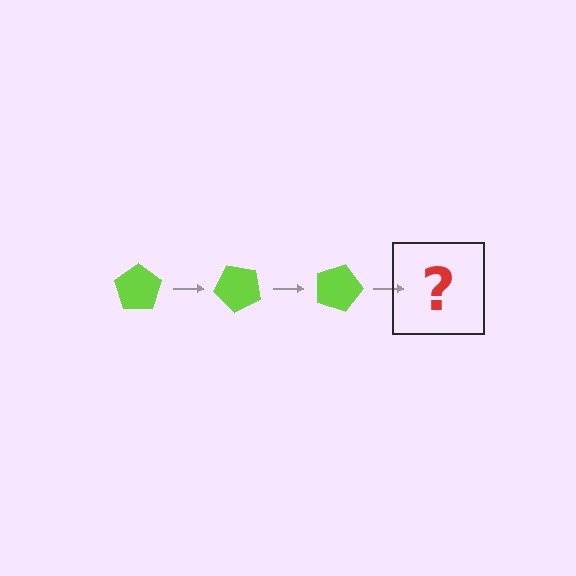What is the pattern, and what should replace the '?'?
The pattern is that the pentagon rotates 45 degrees each step. The '?' should be a lime pentagon rotated 135 degrees.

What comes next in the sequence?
The next element should be a lime pentagon rotated 135 degrees.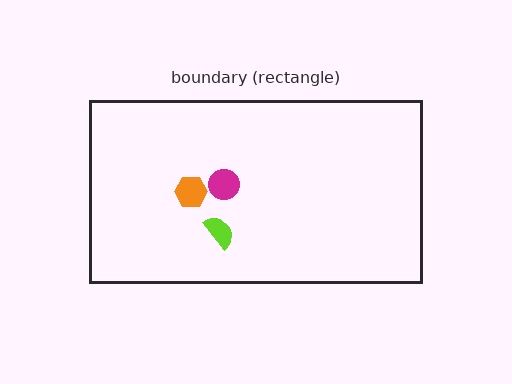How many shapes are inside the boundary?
3 inside, 0 outside.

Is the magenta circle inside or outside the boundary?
Inside.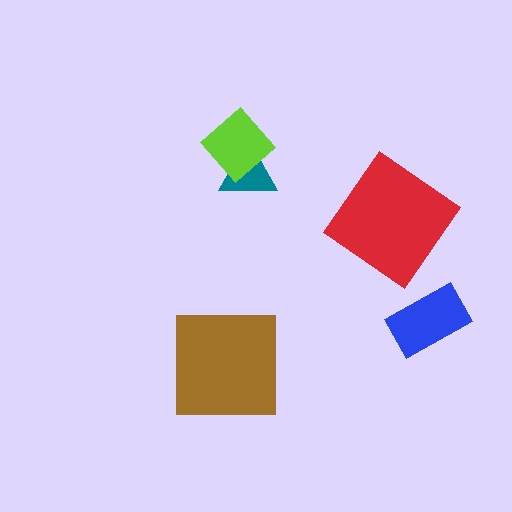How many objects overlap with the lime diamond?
1 object overlaps with the lime diamond.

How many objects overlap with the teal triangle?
1 object overlaps with the teal triangle.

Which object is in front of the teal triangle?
The lime diamond is in front of the teal triangle.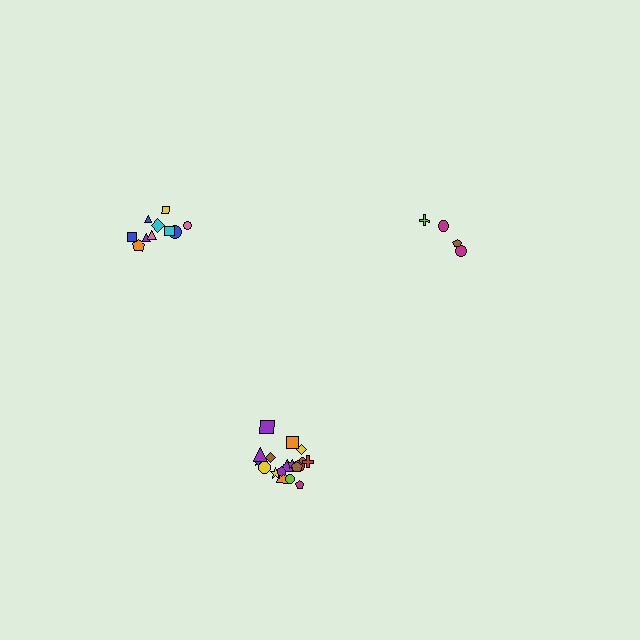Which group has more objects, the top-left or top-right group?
The top-left group.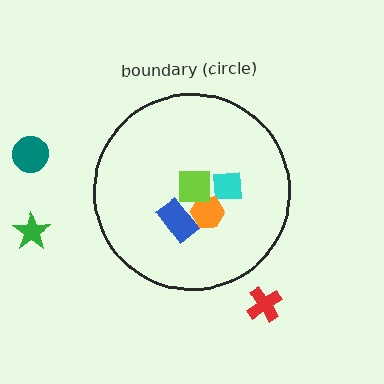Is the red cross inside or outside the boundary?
Outside.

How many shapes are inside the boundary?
4 inside, 3 outside.